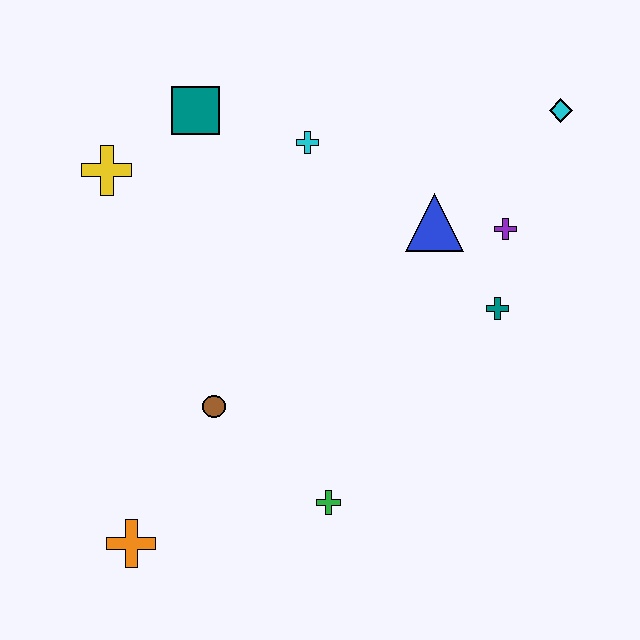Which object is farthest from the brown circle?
The cyan diamond is farthest from the brown circle.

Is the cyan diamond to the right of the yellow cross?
Yes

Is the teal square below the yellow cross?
No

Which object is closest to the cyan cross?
The teal square is closest to the cyan cross.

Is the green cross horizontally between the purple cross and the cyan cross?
Yes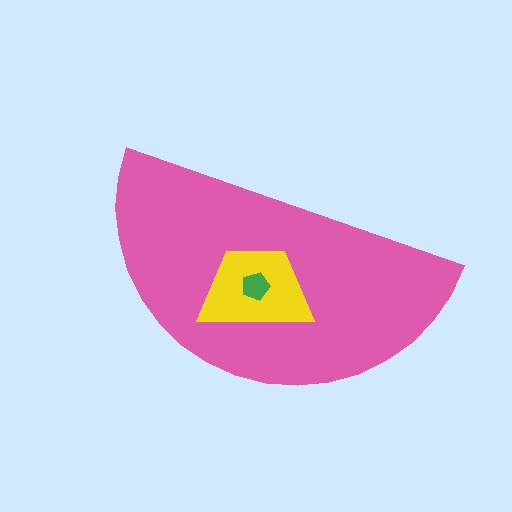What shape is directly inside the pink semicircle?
The yellow trapezoid.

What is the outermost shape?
The pink semicircle.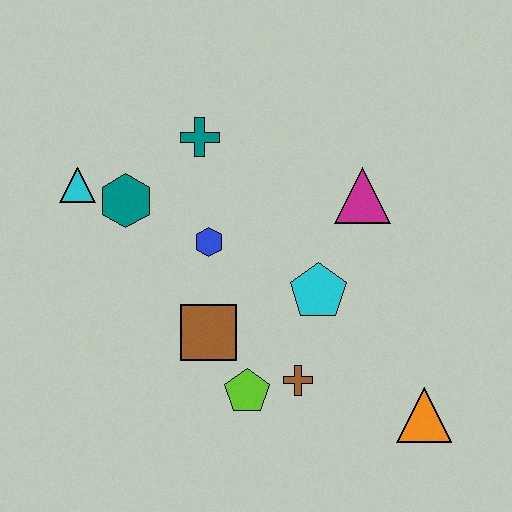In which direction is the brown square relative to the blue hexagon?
The brown square is below the blue hexagon.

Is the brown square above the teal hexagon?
No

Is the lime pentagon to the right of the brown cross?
No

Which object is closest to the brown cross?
The lime pentagon is closest to the brown cross.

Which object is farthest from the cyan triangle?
The orange triangle is farthest from the cyan triangle.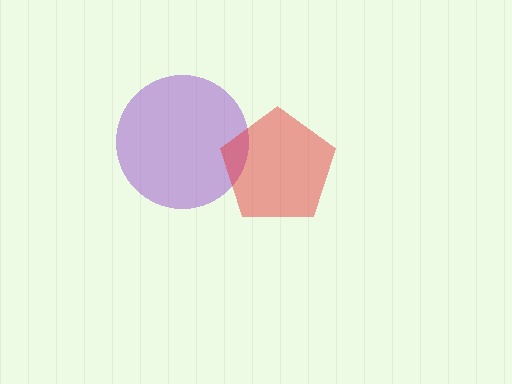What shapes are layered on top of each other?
The layered shapes are: a purple circle, a red pentagon.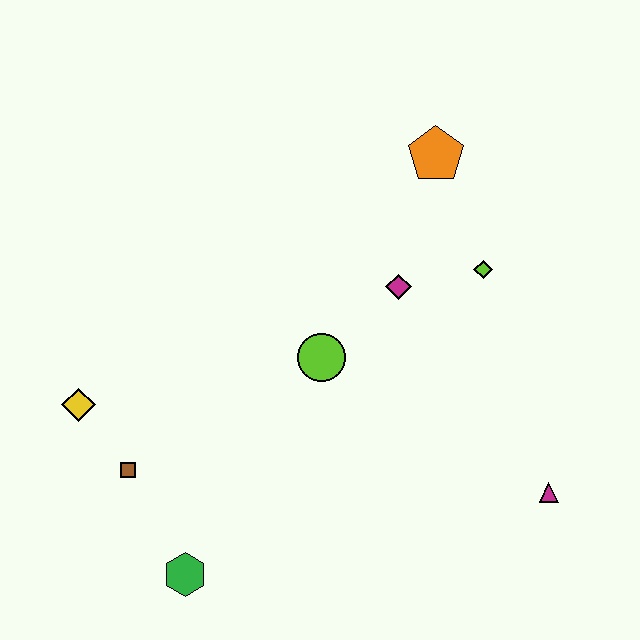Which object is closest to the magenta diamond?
The lime diamond is closest to the magenta diamond.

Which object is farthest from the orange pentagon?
The green hexagon is farthest from the orange pentagon.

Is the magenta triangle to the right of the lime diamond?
Yes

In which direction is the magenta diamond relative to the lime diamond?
The magenta diamond is to the left of the lime diamond.